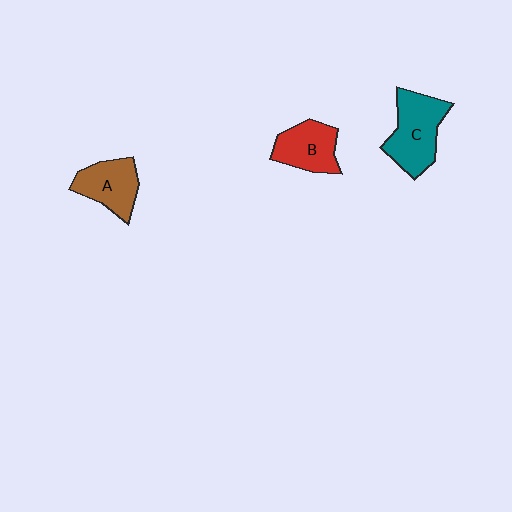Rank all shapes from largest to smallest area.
From largest to smallest: C (teal), B (red), A (brown).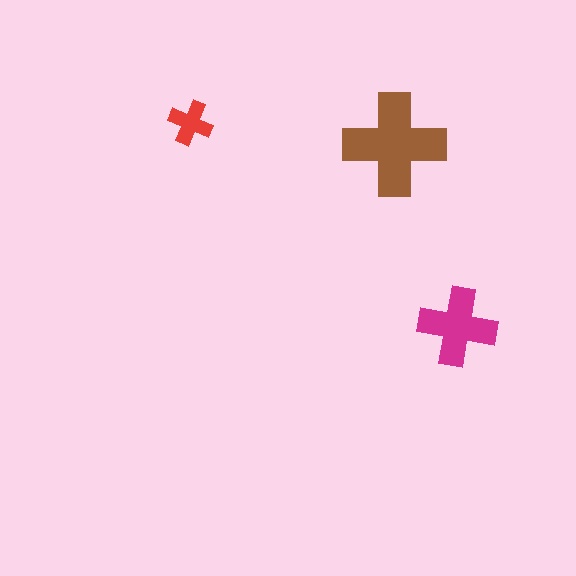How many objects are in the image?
There are 3 objects in the image.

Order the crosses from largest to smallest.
the brown one, the magenta one, the red one.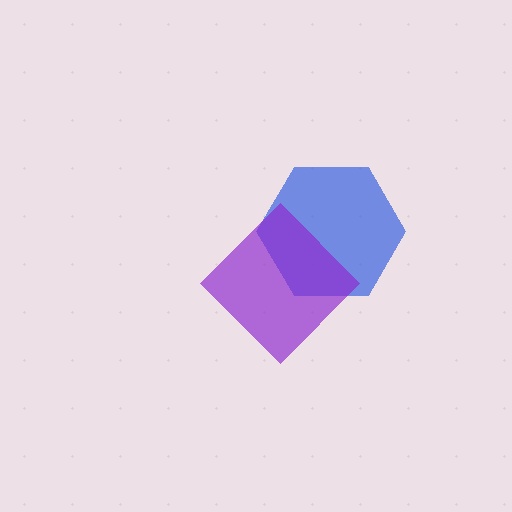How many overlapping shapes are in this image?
There are 2 overlapping shapes in the image.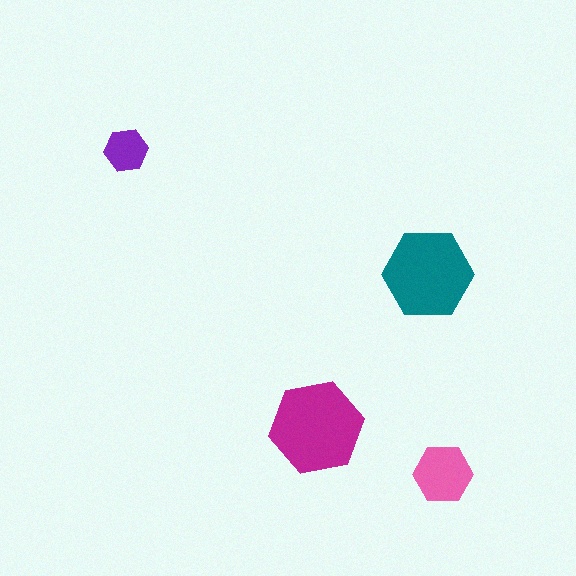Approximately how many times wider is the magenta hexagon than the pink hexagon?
About 1.5 times wider.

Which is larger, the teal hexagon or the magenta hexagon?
The magenta one.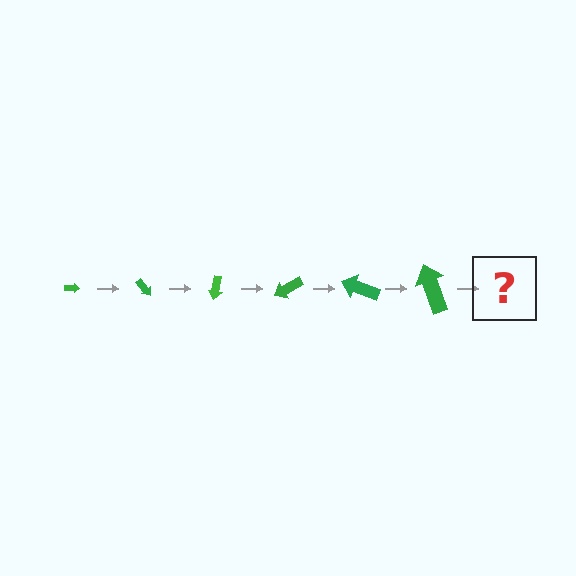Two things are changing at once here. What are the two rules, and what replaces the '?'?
The two rules are that the arrow grows larger each step and it rotates 50 degrees each step. The '?' should be an arrow, larger than the previous one and rotated 300 degrees from the start.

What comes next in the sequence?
The next element should be an arrow, larger than the previous one and rotated 300 degrees from the start.